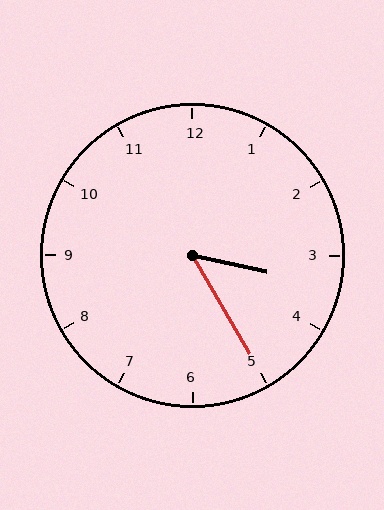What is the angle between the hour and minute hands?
Approximately 48 degrees.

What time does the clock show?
3:25.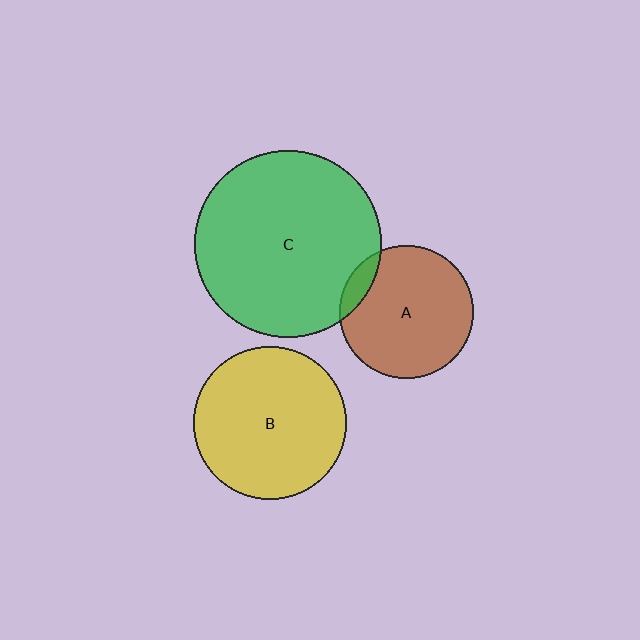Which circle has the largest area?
Circle C (green).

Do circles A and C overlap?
Yes.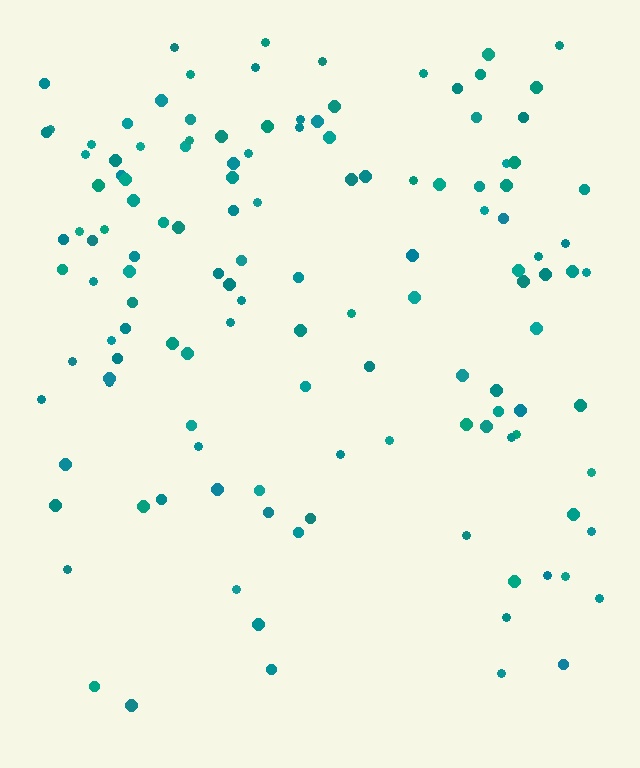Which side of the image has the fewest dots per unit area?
The bottom.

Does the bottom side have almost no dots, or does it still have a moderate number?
Still a moderate number, just noticeably fewer than the top.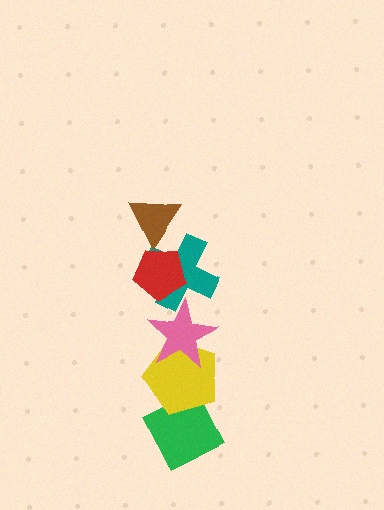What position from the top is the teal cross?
The teal cross is 3rd from the top.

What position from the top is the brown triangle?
The brown triangle is 1st from the top.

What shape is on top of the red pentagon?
The brown triangle is on top of the red pentagon.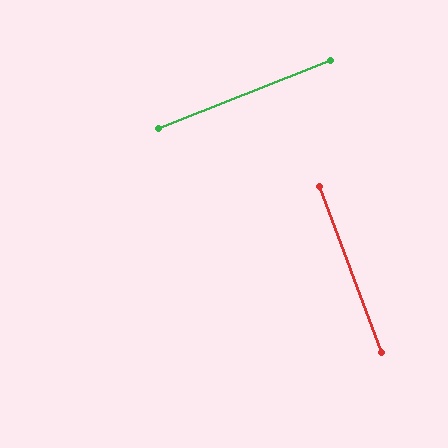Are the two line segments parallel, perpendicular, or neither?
Perpendicular — they meet at approximately 89°.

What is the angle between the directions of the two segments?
Approximately 89 degrees.